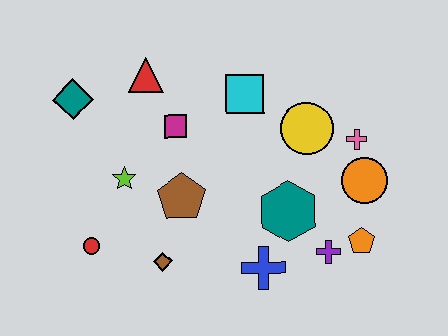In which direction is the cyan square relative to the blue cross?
The cyan square is above the blue cross.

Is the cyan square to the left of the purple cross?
Yes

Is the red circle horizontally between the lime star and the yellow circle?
No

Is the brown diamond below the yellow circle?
Yes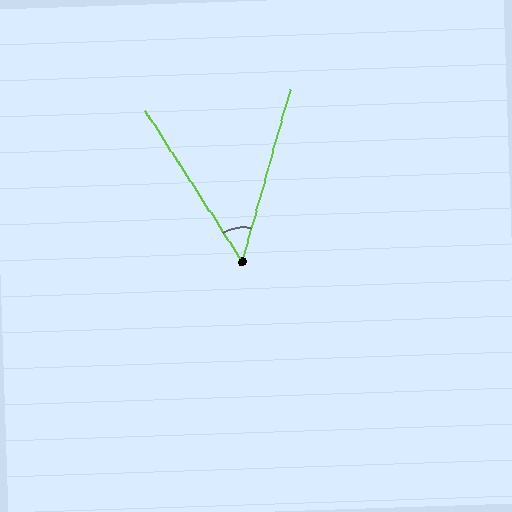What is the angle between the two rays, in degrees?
Approximately 48 degrees.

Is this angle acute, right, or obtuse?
It is acute.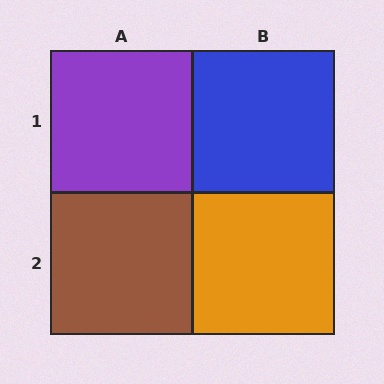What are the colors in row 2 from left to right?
Brown, orange.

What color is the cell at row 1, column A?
Purple.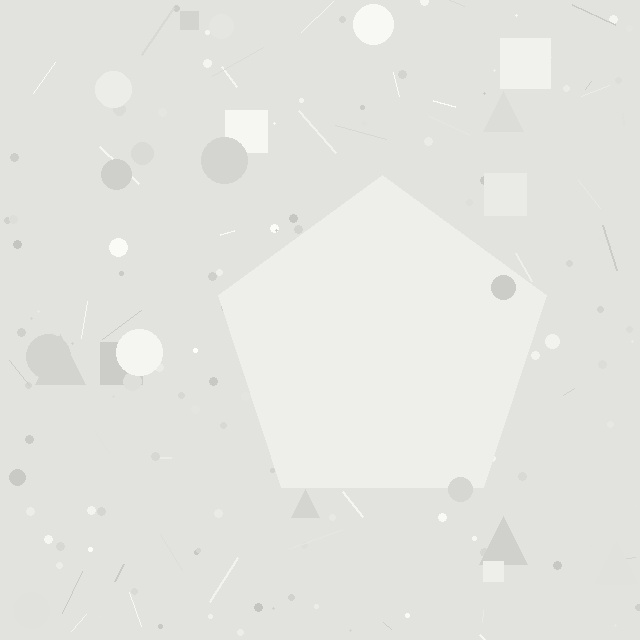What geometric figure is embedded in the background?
A pentagon is embedded in the background.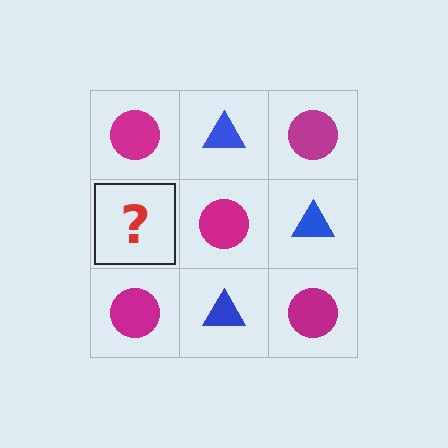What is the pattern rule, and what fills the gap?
The rule is that it alternates magenta circle and blue triangle in a checkerboard pattern. The gap should be filled with a blue triangle.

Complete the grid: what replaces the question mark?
The question mark should be replaced with a blue triangle.